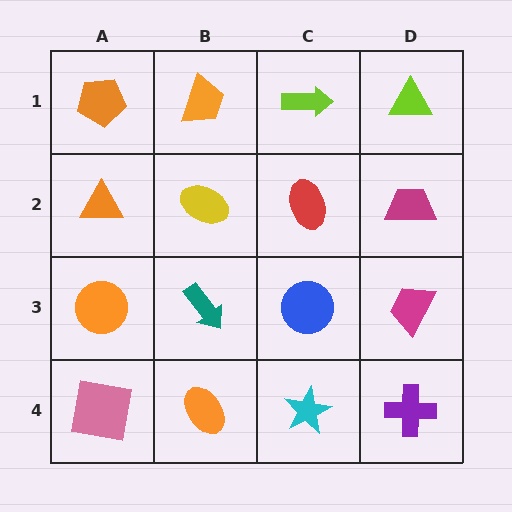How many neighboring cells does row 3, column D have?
3.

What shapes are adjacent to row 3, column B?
A yellow ellipse (row 2, column B), an orange ellipse (row 4, column B), an orange circle (row 3, column A), a blue circle (row 3, column C).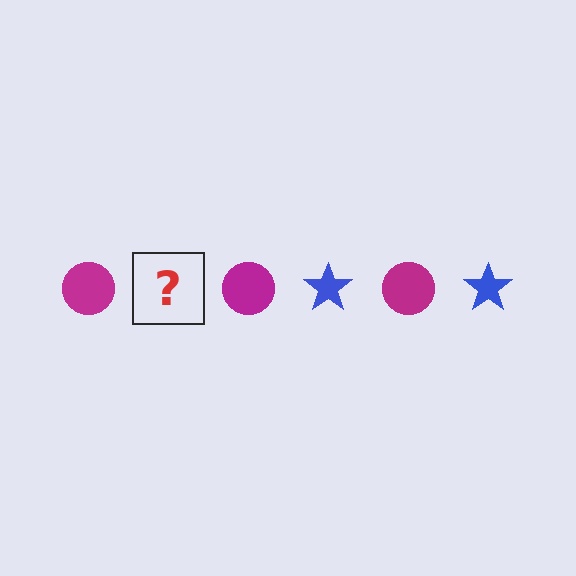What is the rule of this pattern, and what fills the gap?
The rule is that the pattern alternates between magenta circle and blue star. The gap should be filled with a blue star.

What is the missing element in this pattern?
The missing element is a blue star.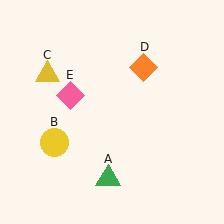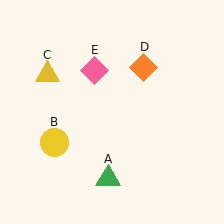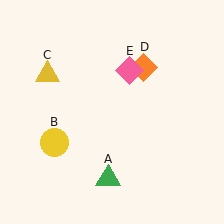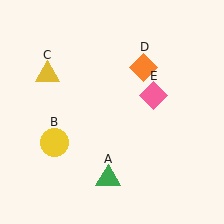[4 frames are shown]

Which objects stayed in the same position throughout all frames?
Green triangle (object A) and yellow circle (object B) and yellow triangle (object C) and orange diamond (object D) remained stationary.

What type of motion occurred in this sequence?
The pink diamond (object E) rotated clockwise around the center of the scene.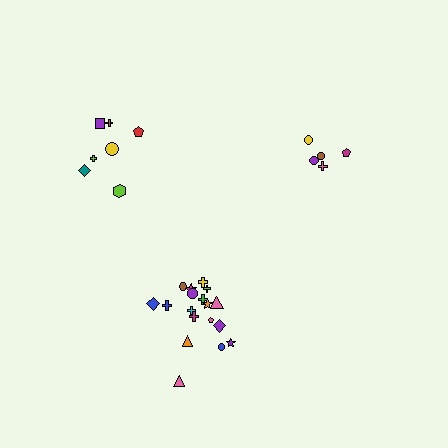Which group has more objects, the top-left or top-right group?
The top-left group.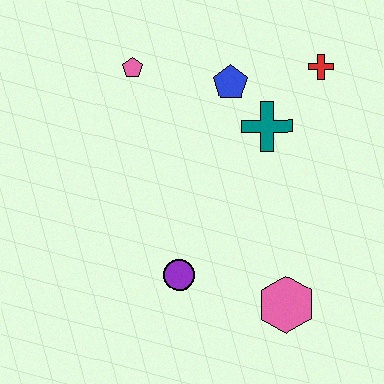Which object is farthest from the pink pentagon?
The pink hexagon is farthest from the pink pentagon.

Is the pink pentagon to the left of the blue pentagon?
Yes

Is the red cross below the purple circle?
No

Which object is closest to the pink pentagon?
The blue pentagon is closest to the pink pentagon.